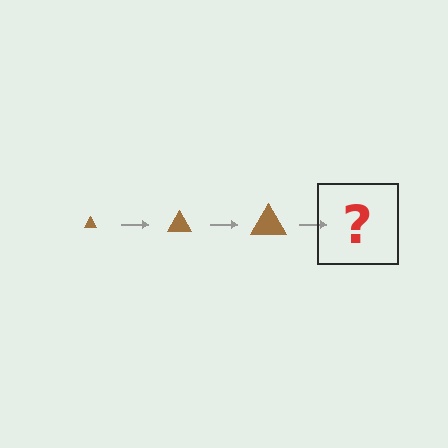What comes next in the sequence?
The next element should be a brown triangle, larger than the previous one.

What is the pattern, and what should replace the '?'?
The pattern is that the triangle gets progressively larger each step. The '?' should be a brown triangle, larger than the previous one.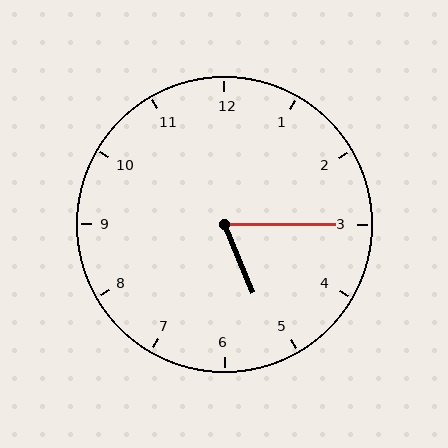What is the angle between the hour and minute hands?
Approximately 68 degrees.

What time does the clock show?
5:15.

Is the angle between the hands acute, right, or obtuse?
It is acute.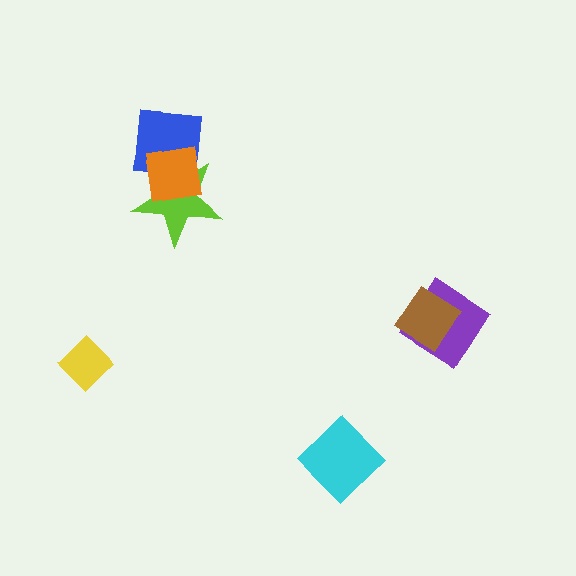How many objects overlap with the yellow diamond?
0 objects overlap with the yellow diamond.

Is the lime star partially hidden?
Yes, it is partially covered by another shape.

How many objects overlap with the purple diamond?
1 object overlaps with the purple diamond.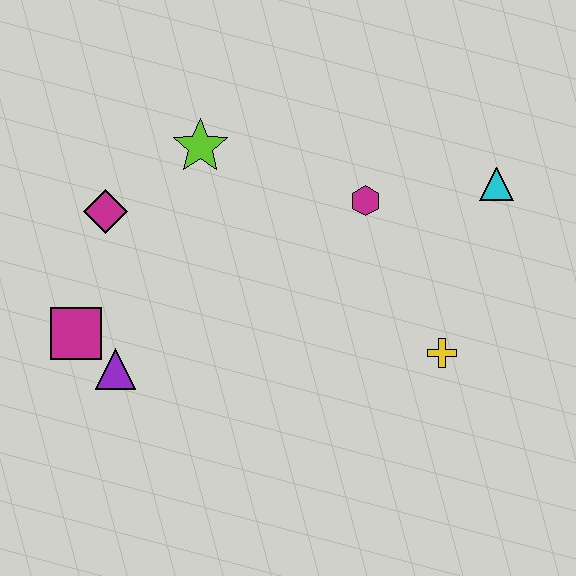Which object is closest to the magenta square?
The purple triangle is closest to the magenta square.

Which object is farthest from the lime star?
The yellow cross is farthest from the lime star.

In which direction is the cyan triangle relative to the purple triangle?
The cyan triangle is to the right of the purple triangle.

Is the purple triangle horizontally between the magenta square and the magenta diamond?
No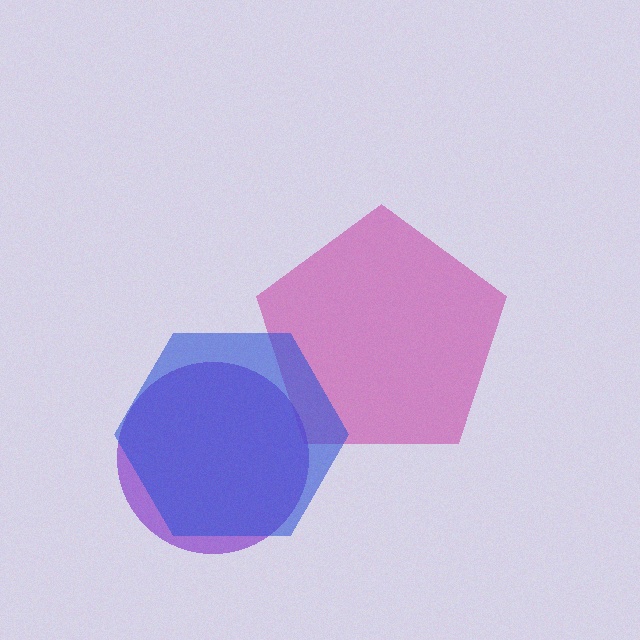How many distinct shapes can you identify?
There are 3 distinct shapes: a magenta pentagon, a purple circle, a blue hexagon.